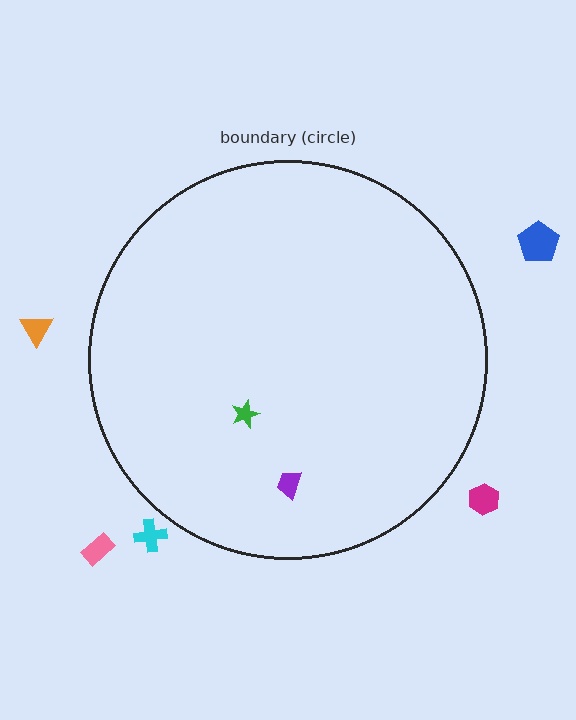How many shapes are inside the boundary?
2 inside, 5 outside.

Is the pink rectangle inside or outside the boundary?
Outside.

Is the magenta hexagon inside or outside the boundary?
Outside.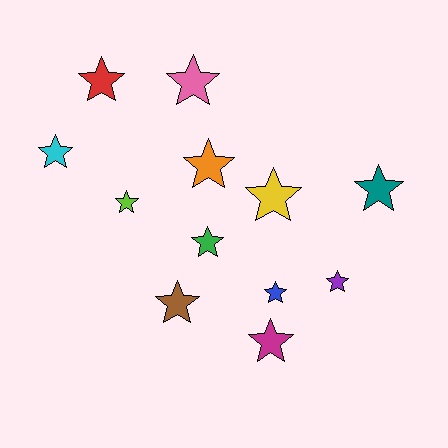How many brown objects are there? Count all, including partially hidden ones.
There is 1 brown object.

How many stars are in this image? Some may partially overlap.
There are 12 stars.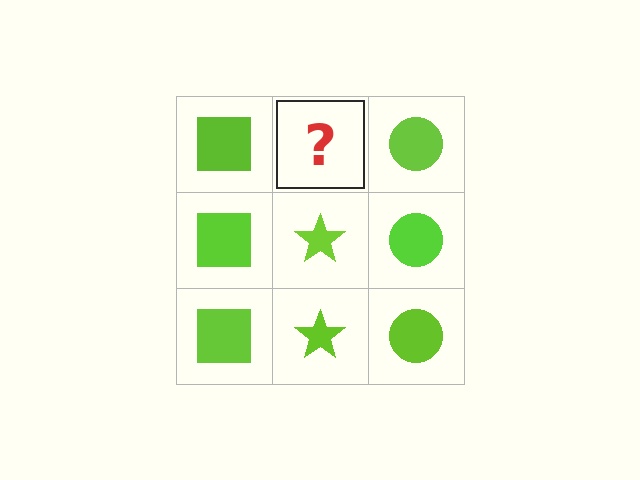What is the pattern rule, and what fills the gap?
The rule is that each column has a consistent shape. The gap should be filled with a lime star.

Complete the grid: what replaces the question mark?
The question mark should be replaced with a lime star.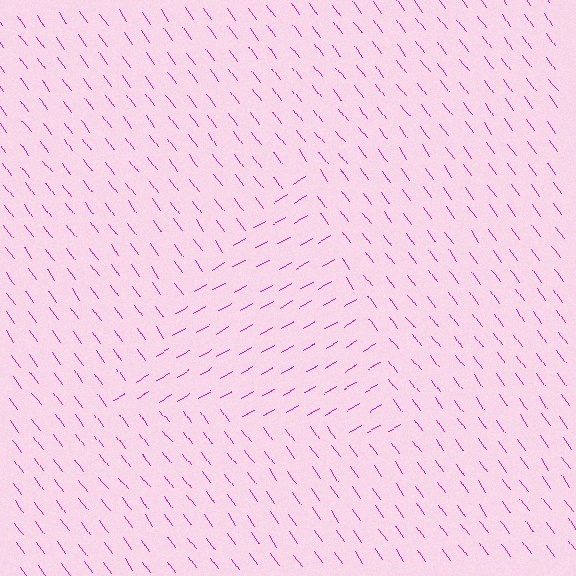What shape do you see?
I see a triangle.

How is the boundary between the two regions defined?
The boundary is defined purely by a change in line orientation (approximately 84 degrees difference). All lines are the same color and thickness.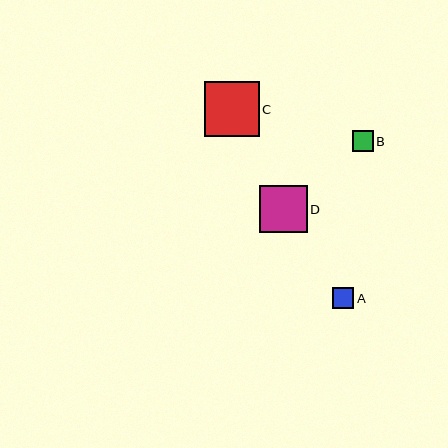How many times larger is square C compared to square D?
Square C is approximately 1.2 times the size of square D.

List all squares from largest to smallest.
From largest to smallest: C, D, B, A.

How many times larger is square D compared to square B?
Square D is approximately 2.3 times the size of square B.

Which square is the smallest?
Square A is the smallest with a size of approximately 21 pixels.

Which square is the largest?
Square C is the largest with a size of approximately 55 pixels.